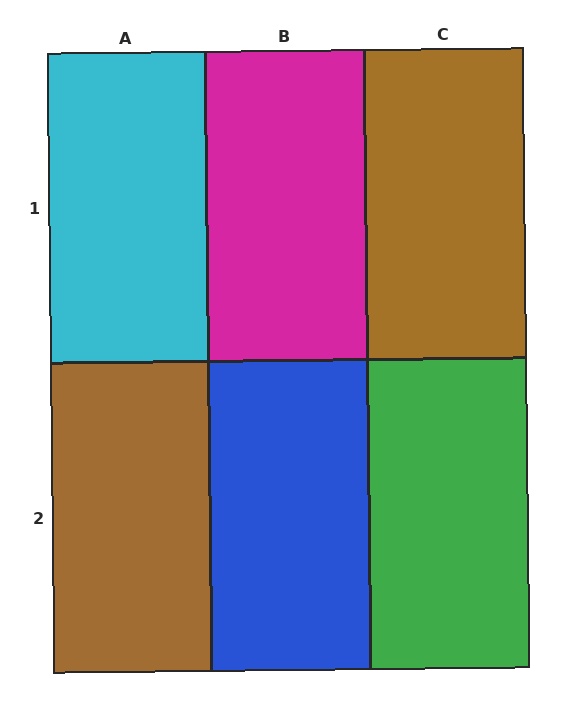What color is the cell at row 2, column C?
Green.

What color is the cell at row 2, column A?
Brown.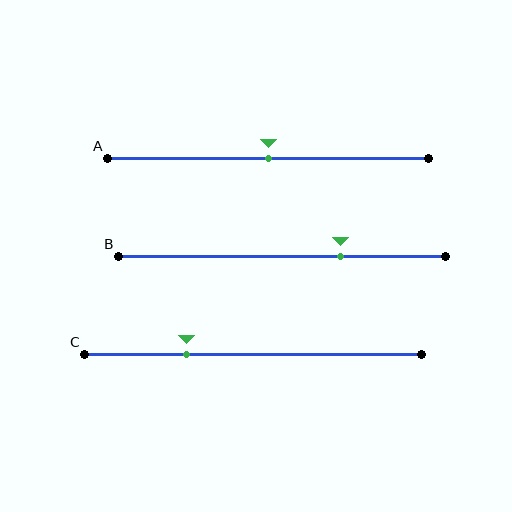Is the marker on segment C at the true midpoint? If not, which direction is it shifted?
No, the marker on segment C is shifted to the left by about 20% of the segment length.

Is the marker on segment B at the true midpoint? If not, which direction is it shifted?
No, the marker on segment B is shifted to the right by about 18% of the segment length.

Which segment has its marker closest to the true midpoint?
Segment A has its marker closest to the true midpoint.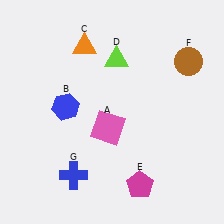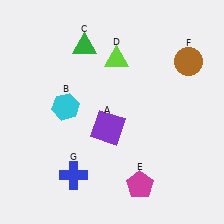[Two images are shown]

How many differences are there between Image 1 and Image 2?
There are 3 differences between the two images.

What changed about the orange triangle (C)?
In Image 1, C is orange. In Image 2, it changed to green.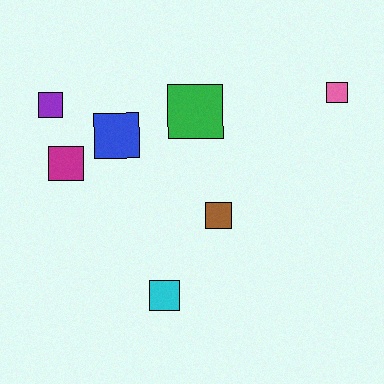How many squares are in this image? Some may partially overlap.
There are 7 squares.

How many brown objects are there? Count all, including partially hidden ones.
There is 1 brown object.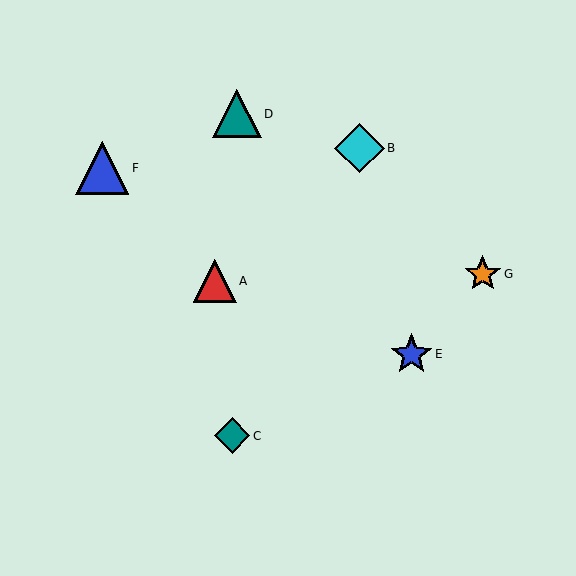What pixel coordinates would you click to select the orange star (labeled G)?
Click at (483, 274) to select the orange star G.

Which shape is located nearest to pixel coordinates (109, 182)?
The blue triangle (labeled F) at (102, 168) is nearest to that location.